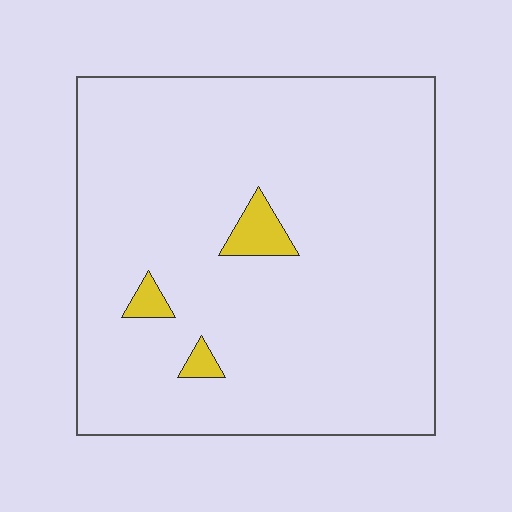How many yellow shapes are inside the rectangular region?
3.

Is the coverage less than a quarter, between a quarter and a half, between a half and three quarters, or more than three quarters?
Less than a quarter.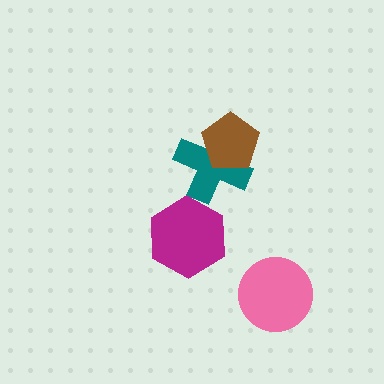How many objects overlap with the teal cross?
1 object overlaps with the teal cross.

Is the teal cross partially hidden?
Yes, it is partially covered by another shape.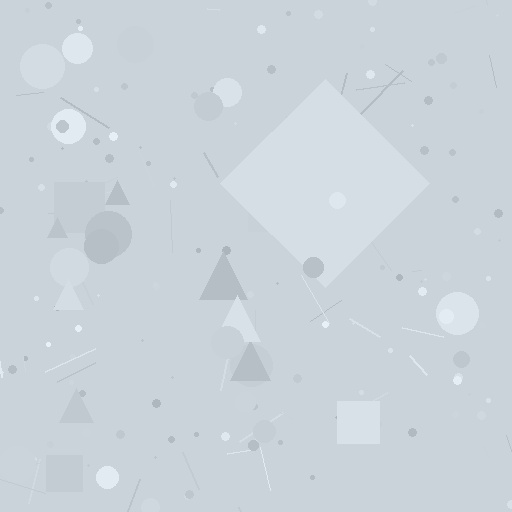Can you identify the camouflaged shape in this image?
The camouflaged shape is a diamond.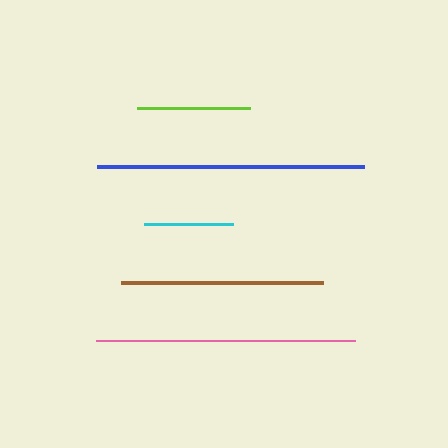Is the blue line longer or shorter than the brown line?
The blue line is longer than the brown line.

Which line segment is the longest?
The blue line is the longest at approximately 267 pixels.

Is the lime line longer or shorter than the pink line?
The pink line is longer than the lime line.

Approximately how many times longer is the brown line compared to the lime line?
The brown line is approximately 1.8 times the length of the lime line.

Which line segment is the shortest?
The cyan line is the shortest at approximately 90 pixels.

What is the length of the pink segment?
The pink segment is approximately 260 pixels long.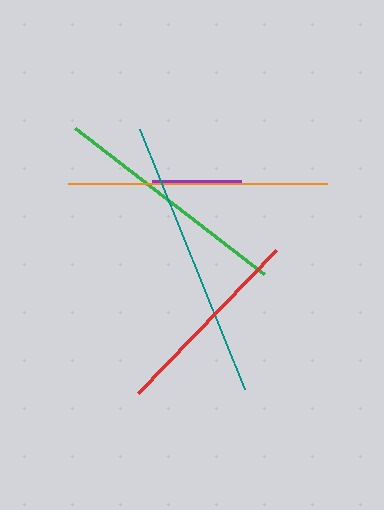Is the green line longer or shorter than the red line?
The green line is longer than the red line.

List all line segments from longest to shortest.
From longest to shortest: teal, orange, green, red, purple.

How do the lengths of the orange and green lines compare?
The orange and green lines are approximately the same length.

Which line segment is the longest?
The teal line is the longest at approximately 280 pixels.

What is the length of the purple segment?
The purple segment is approximately 89 pixels long.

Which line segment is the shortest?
The purple line is the shortest at approximately 89 pixels.